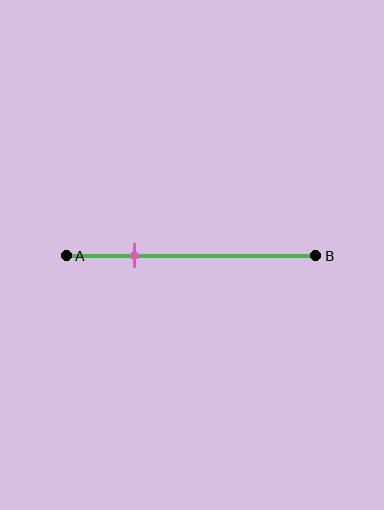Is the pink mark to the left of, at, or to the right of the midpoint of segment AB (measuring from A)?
The pink mark is to the left of the midpoint of segment AB.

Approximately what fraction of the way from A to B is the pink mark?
The pink mark is approximately 25% of the way from A to B.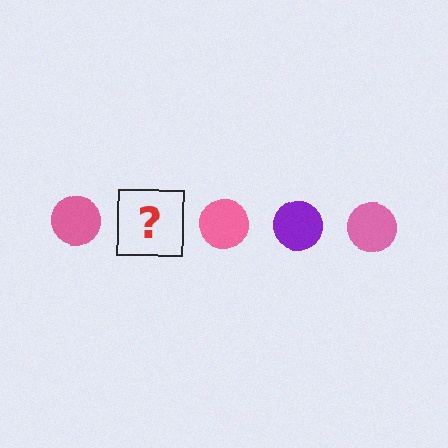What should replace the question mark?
The question mark should be replaced with a purple circle.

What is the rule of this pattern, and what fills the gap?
The rule is that the pattern cycles through pink, purple circles. The gap should be filled with a purple circle.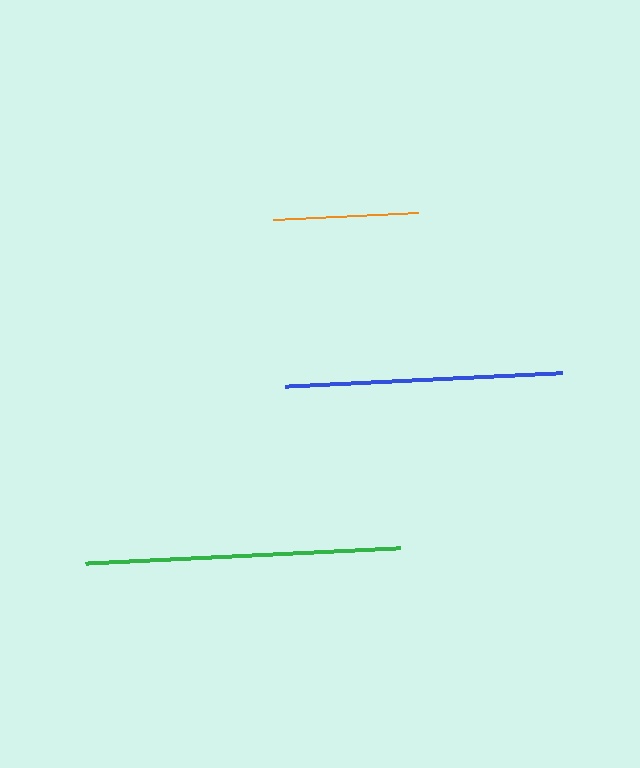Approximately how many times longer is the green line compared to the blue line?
The green line is approximately 1.1 times the length of the blue line.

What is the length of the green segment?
The green segment is approximately 315 pixels long.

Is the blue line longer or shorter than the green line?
The green line is longer than the blue line.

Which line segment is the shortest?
The orange line is the shortest at approximately 145 pixels.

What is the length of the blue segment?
The blue segment is approximately 277 pixels long.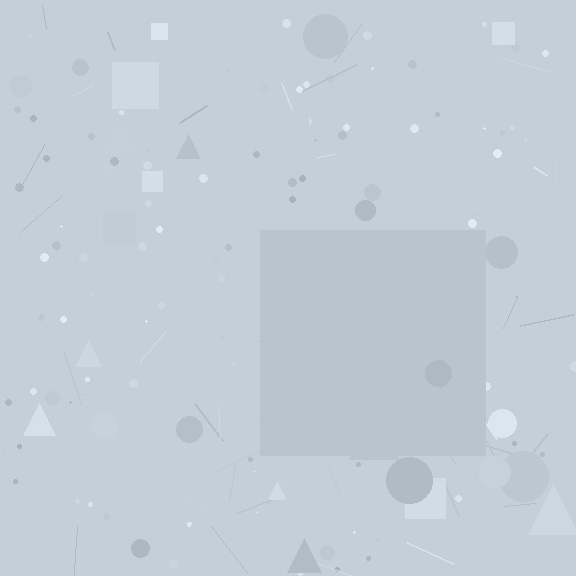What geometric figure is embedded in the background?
A square is embedded in the background.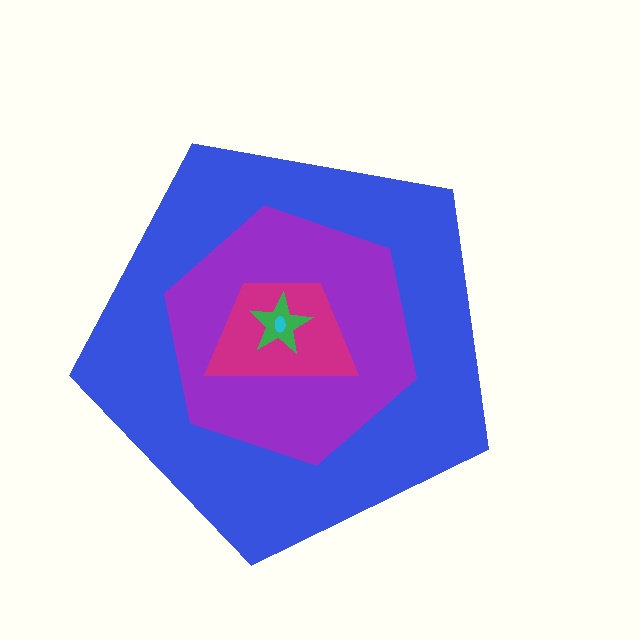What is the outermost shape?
The blue pentagon.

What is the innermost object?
The cyan ellipse.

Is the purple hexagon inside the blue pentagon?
Yes.